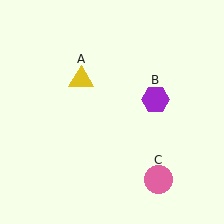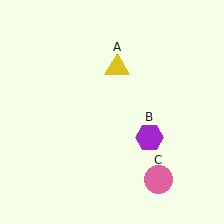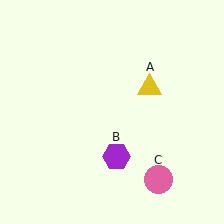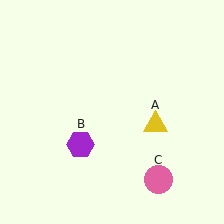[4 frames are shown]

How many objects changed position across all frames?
2 objects changed position: yellow triangle (object A), purple hexagon (object B).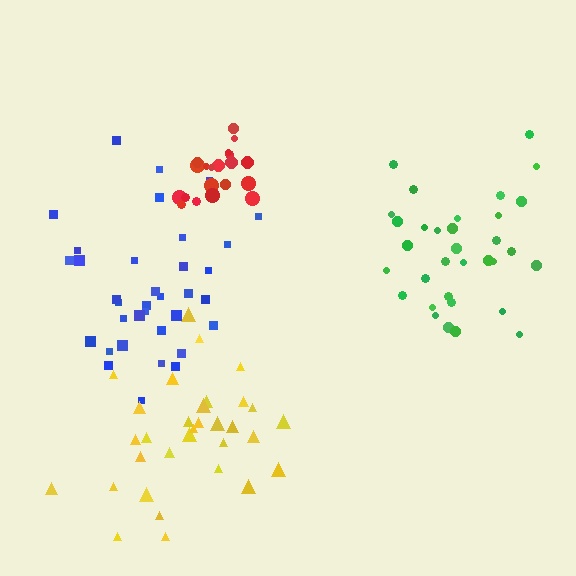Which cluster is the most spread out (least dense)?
Yellow.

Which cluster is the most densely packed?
Red.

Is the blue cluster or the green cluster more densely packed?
Green.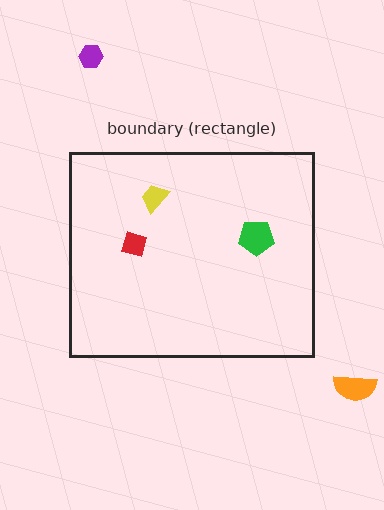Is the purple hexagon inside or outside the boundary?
Outside.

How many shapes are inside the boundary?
3 inside, 2 outside.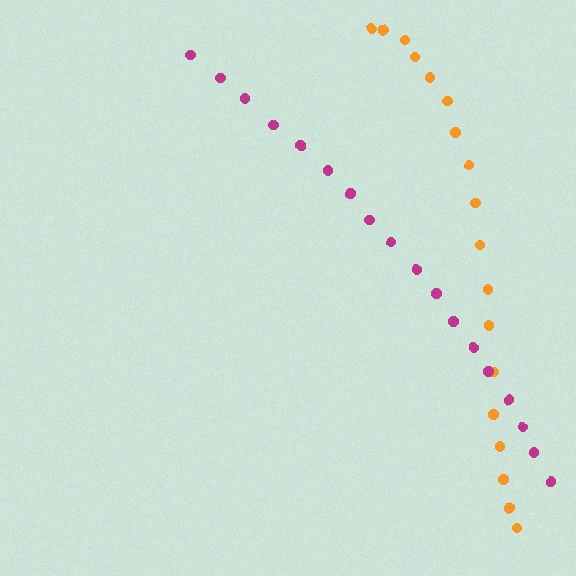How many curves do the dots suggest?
There are 2 distinct paths.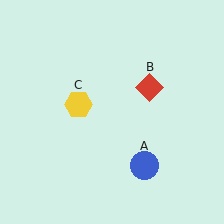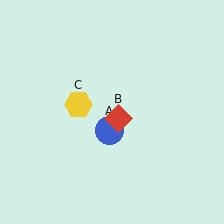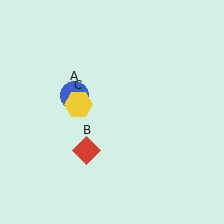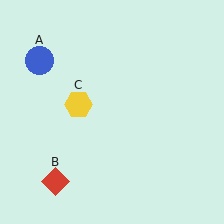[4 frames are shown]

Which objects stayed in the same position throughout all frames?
Yellow hexagon (object C) remained stationary.